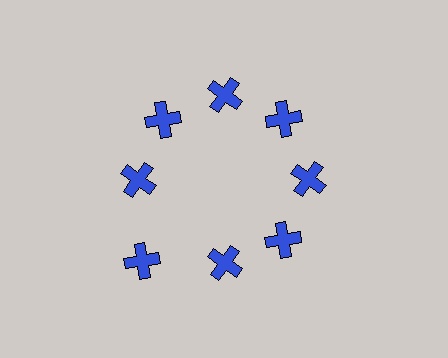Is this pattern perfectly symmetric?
No. The 8 blue crosses are arranged in a ring, but one element near the 8 o'clock position is pushed outward from the center, breaking the 8-fold rotational symmetry.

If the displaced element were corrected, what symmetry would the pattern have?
It would have 8-fold rotational symmetry — the pattern would map onto itself every 45 degrees.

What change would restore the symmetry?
The symmetry would be restored by moving it inward, back onto the ring so that all 8 crosses sit at equal angles and equal distance from the center.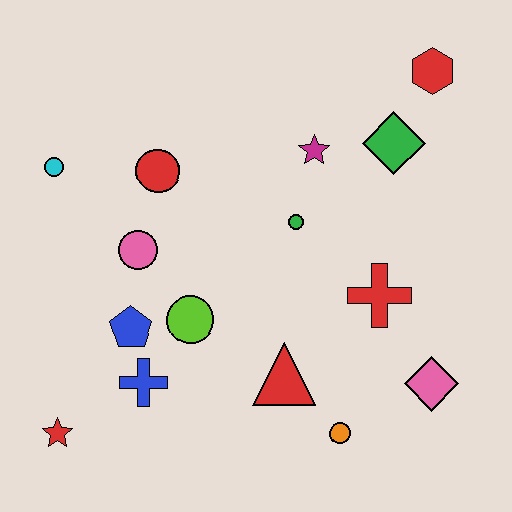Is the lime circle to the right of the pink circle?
Yes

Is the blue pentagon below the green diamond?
Yes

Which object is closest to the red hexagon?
The green diamond is closest to the red hexagon.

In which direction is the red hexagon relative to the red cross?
The red hexagon is above the red cross.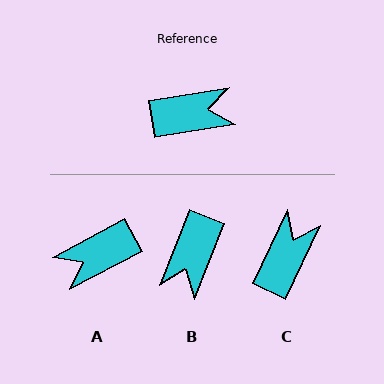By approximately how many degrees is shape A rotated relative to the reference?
Approximately 161 degrees clockwise.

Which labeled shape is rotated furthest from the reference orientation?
A, about 161 degrees away.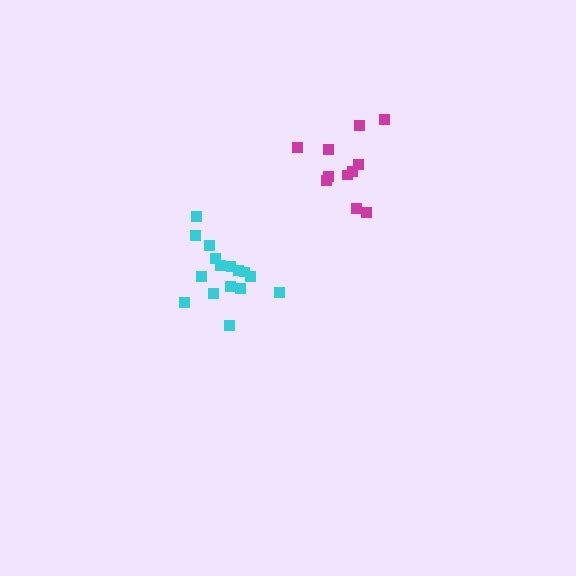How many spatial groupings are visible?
There are 2 spatial groupings.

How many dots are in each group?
Group 1: 16 dots, Group 2: 11 dots (27 total).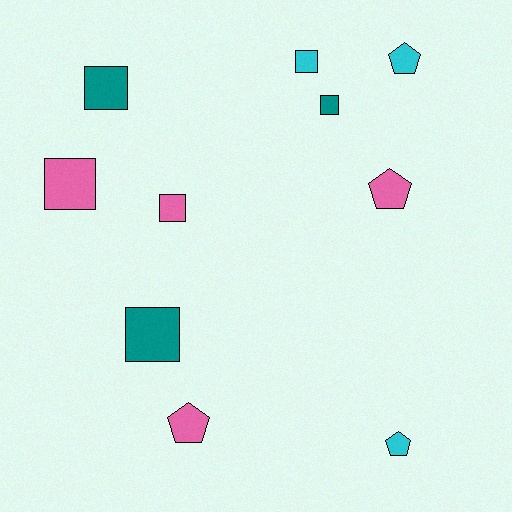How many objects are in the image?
There are 10 objects.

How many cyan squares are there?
There is 1 cyan square.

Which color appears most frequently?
Pink, with 4 objects.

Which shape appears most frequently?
Square, with 6 objects.